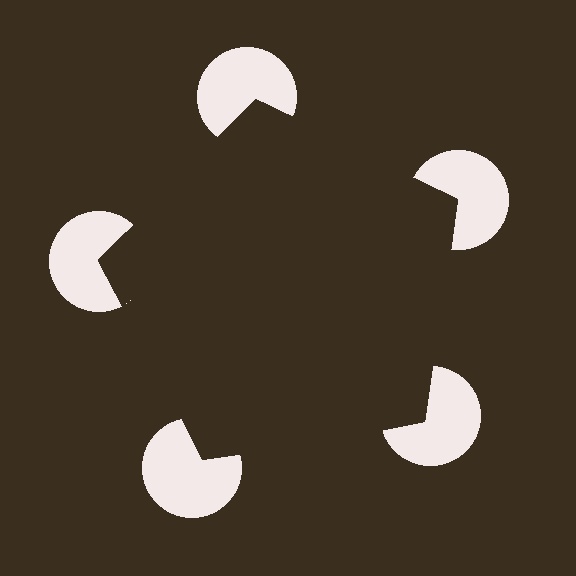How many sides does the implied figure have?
5 sides.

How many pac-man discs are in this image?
There are 5 — one at each vertex of the illusory pentagon.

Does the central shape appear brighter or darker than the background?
It typically appears slightly darker than the background, even though no actual brightness change is drawn.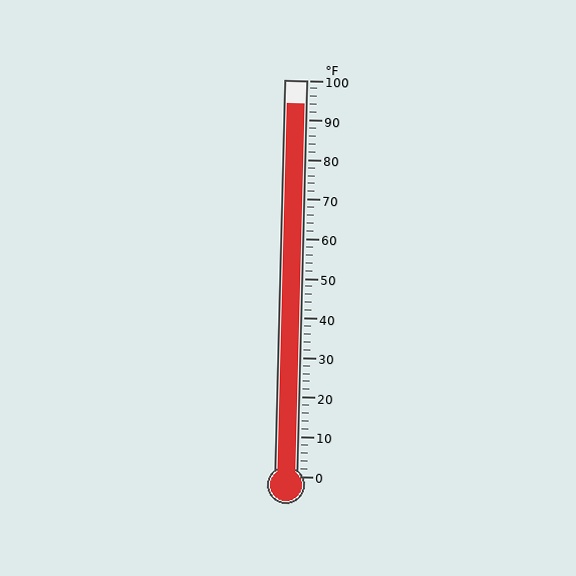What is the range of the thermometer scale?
The thermometer scale ranges from 0°F to 100°F.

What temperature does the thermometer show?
The thermometer shows approximately 94°F.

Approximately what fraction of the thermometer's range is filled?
The thermometer is filled to approximately 95% of its range.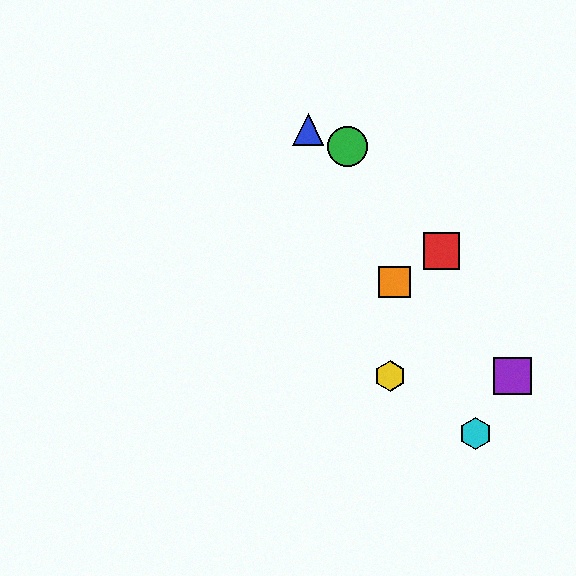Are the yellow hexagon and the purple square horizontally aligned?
Yes, both are at y≈376.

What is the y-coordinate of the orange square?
The orange square is at y≈282.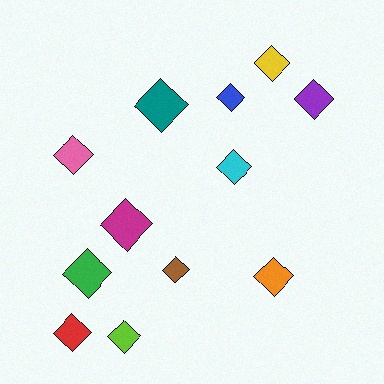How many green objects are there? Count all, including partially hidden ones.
There is 1 green object.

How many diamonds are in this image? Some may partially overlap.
There are 12 diamonds.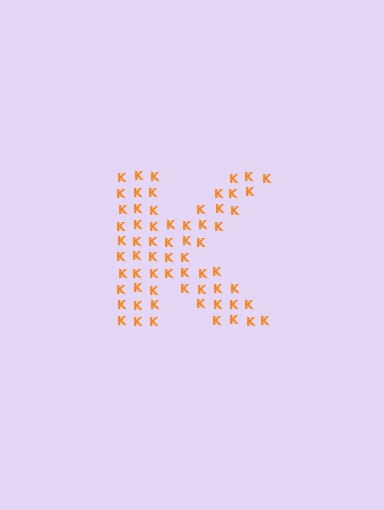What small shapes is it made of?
It is made of small letter K's.